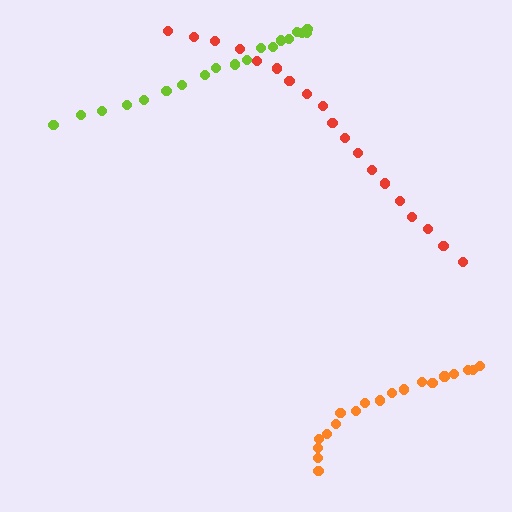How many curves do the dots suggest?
There are 3 distinct paths.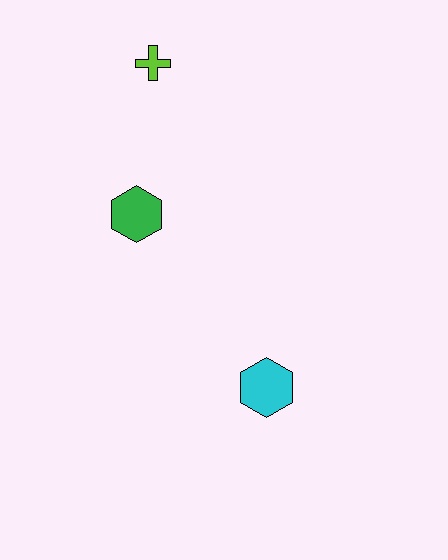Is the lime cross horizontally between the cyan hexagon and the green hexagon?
Yes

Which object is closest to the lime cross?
The green hexagon is closest to the lime cross.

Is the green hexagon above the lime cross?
No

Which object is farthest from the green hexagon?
The cyan hexagon is farthest from the green hexagon.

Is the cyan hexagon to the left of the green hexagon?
No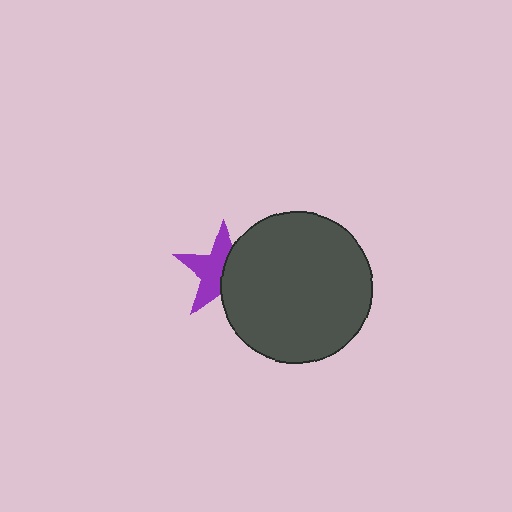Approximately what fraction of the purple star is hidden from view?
Roughly 45% of the purple star is hidden behind the dark gray circle.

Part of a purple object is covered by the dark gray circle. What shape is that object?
It is a star.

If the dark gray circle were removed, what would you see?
You would see the complete purple star.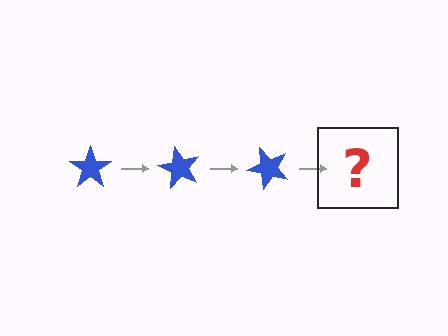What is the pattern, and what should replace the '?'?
The pattern is that the star rotates 60 degrees each step. The '?' should be a blue star rotated 180 degrees.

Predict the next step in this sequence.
The next step is a blue star rotated 180 degrees.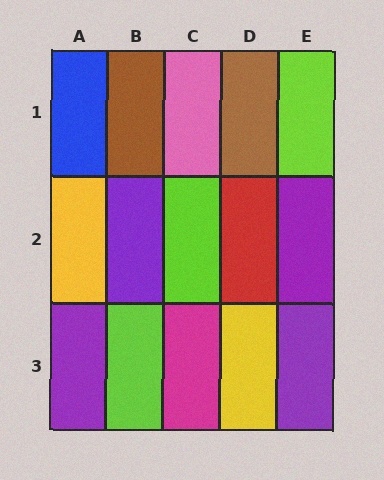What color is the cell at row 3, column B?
Lime.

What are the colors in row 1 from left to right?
Blue, brown, pink, brown, lime.